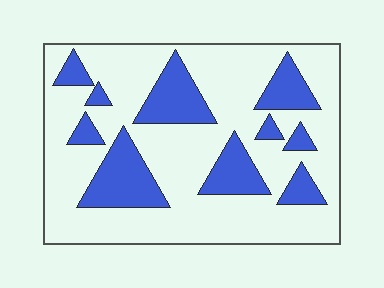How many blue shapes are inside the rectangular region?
10.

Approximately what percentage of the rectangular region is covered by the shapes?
Approximately 25%.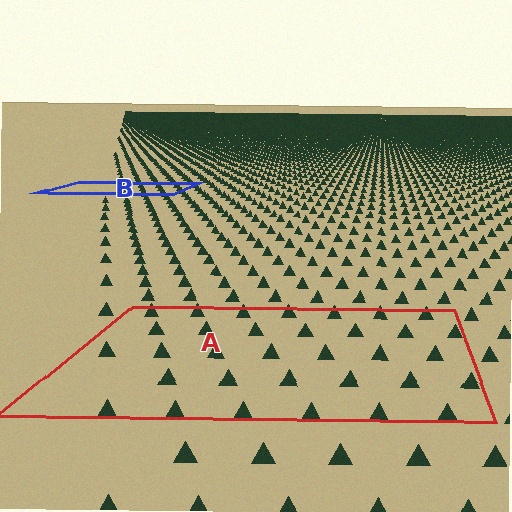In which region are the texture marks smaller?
The texture marks are smaller in region B, because it is farther away.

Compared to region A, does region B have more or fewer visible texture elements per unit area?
Region B has more texture elements per unit area — they are packed more densely because it is farther away.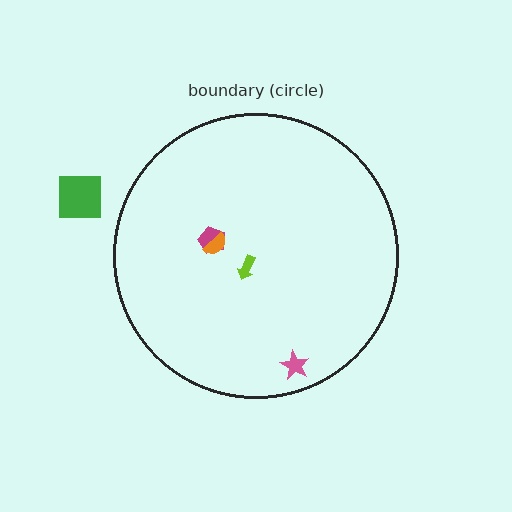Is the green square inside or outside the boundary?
Outside.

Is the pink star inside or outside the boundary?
Inside.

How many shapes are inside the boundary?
4 inside, 1 outside.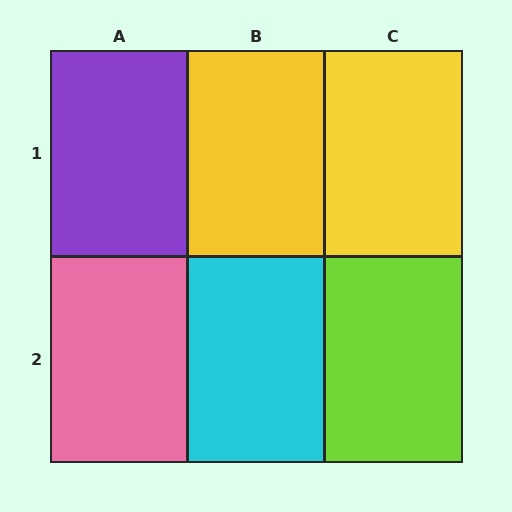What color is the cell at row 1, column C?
Yellow.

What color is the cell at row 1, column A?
Purple.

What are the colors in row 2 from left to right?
Pink, cyan, lime.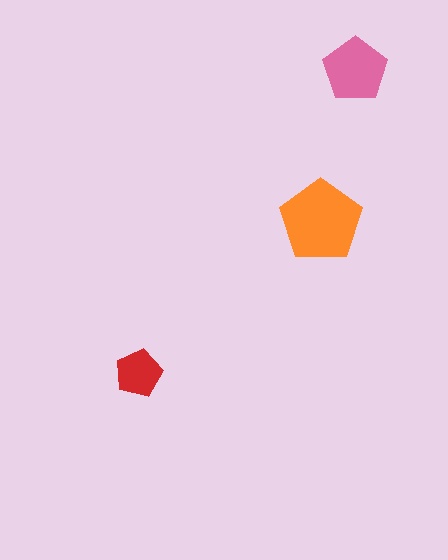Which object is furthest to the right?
The pink pentagon is rightmost.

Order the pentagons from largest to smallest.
the orange one, the pink one, the red one.